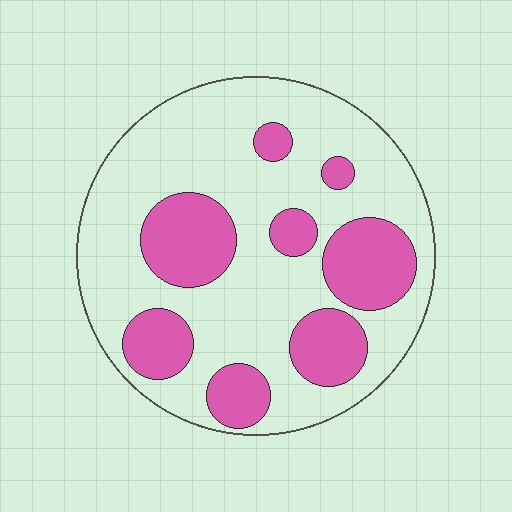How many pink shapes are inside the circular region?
8.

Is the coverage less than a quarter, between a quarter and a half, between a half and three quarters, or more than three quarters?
Between a quarter and a half.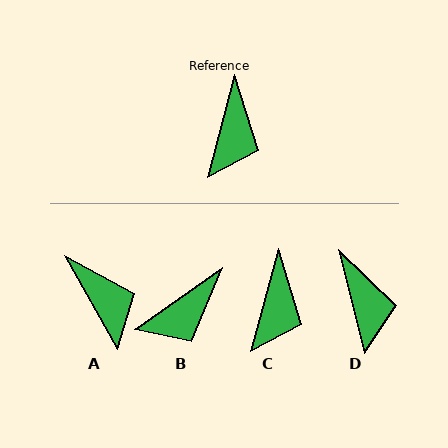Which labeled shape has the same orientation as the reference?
C.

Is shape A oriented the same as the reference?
No, it is off by about 44 degrees.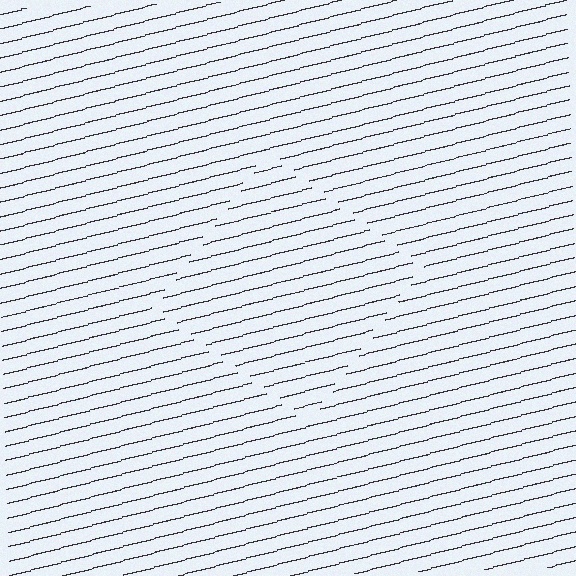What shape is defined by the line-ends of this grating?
An illusory square. The interior of the shape contains the same grating, shifted by half a period — the contour is defined by the phase discontinuity where line-ends from the inner and outer gratings abut.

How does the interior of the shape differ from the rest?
The interior of the shape contains the same grating, shifted by half a period — the contour is defined by the phase discontinuity where line-ends from the inner and outer gratings abut.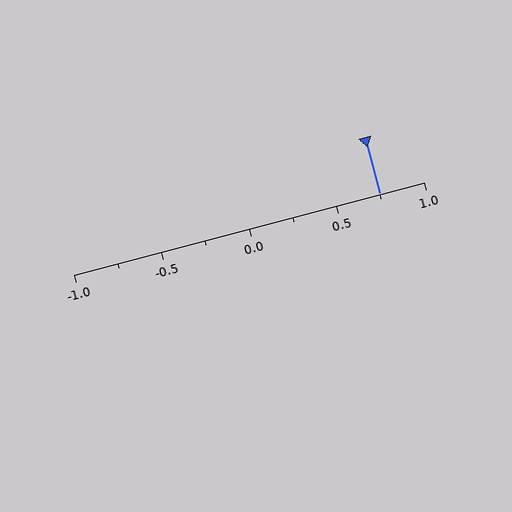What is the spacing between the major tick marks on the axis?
The major ticks are spaced 0.5 apart.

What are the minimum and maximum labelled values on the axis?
The axis runs from -1.0 to 1.0.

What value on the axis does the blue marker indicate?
The marker indicates approximately 0.75.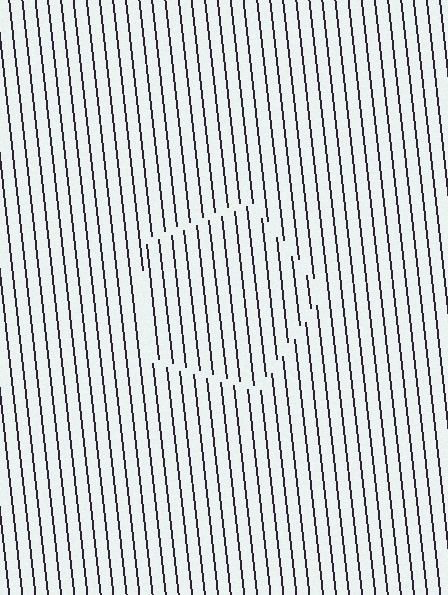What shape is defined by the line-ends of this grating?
An illusory pentagon. The interior of the shape contains the same grating, shifted by half a period — the contour is defined by the phase discontinuity where line-ends from the inner and outer gratings abut.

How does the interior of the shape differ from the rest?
The interior of the shape contains the same grating, shifted by half a period — the contour is defined by the phase discontinuity where line-ends from the inner and outer gratings abut.